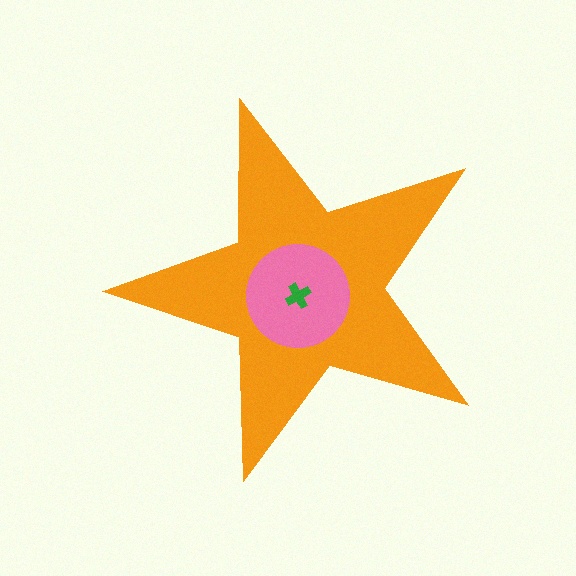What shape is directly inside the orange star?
The pink circle.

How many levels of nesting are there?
3.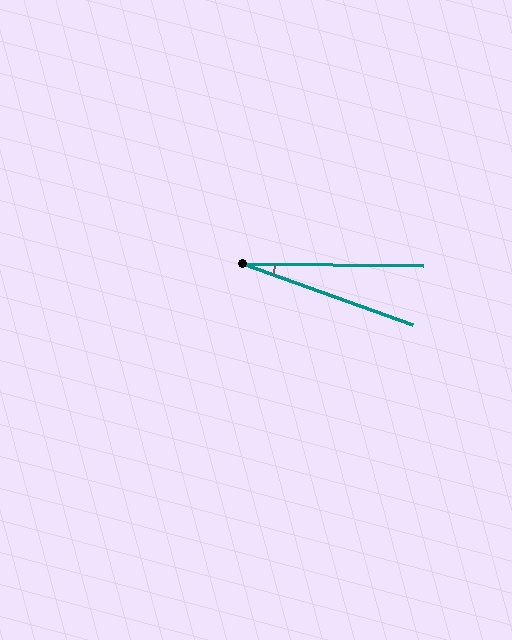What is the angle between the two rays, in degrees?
Approximately 19 degrees.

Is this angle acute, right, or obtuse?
It is acute.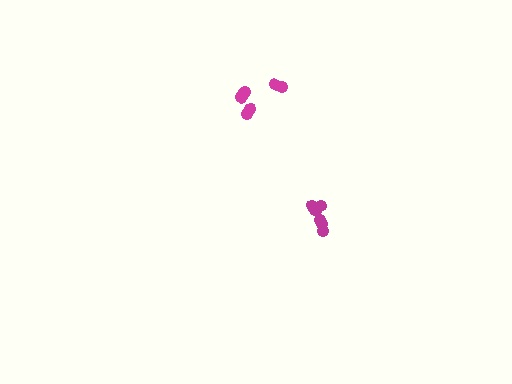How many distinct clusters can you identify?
There are 2 distinct clusters.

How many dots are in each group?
Group 1: 7 dots, Group 2: 7 dots (14 total).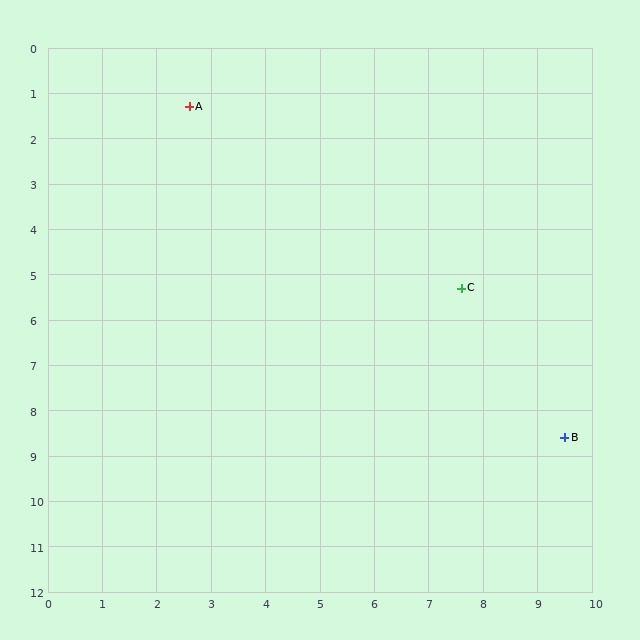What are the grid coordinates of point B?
Point B is at approximately (9.5, 8.6).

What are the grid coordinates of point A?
Point A is at approximately (2.6, 1.3).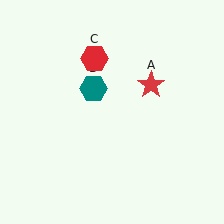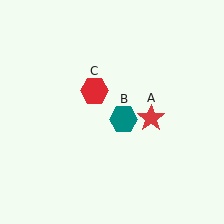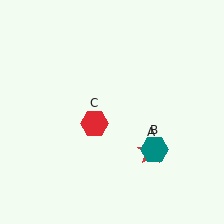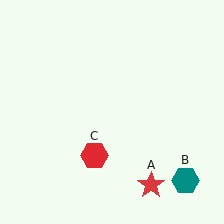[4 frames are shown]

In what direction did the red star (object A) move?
The red star (object A) moved down.